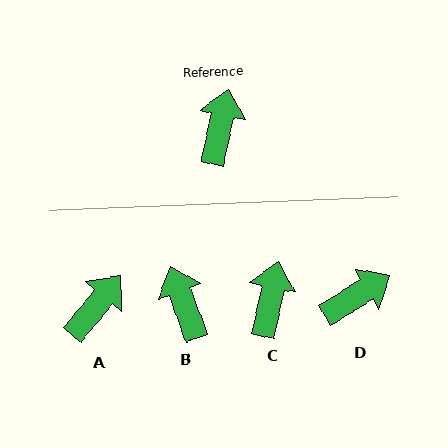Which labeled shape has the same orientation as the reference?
C.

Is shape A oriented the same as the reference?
No, it is off by about 28 degrees.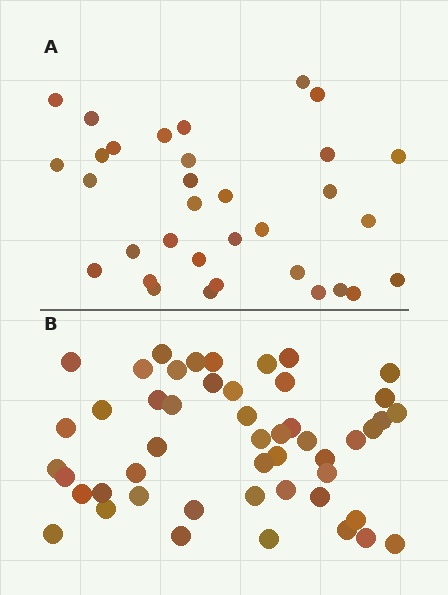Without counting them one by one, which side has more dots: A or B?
Region B (the bottom region) has more dots.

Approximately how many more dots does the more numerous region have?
Region B has approximately 15 more dots than region A.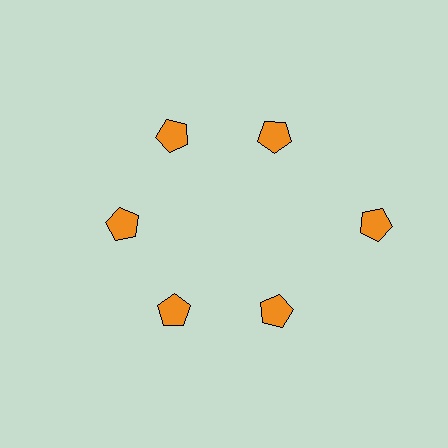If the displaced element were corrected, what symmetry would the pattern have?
It would have 6-fold rotational symmetry — the pattern would map onto itself every 60 degrees.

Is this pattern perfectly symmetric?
No. The 6 orange pentagons are arranged in a ring, but one element near the 3 o'clock position is pushed outward from the center, breaking the 6-fold rotational symmetry.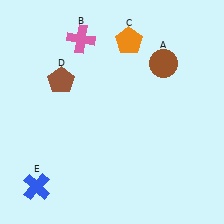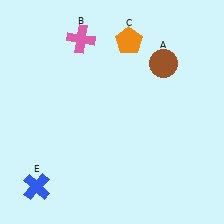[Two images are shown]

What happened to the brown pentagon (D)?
The brown pentagon (D) was removed in Image 2. It was in the top-left area of Image 1.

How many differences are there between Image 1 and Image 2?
There is 1 difference between the two images.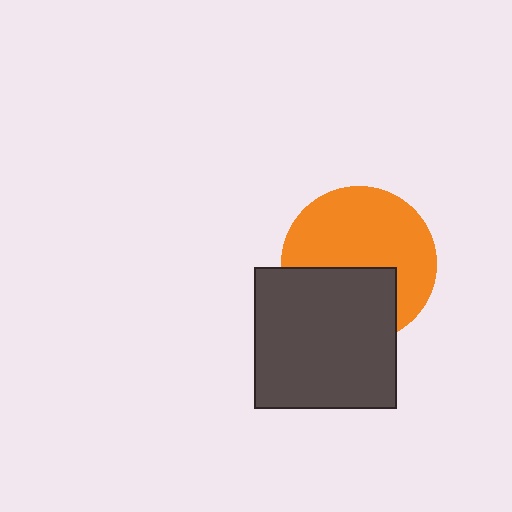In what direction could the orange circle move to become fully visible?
The orange circle could move up. That would shift it out from behind the dark gray square entirely.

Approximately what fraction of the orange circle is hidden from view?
Roughly 38% of the orange circle is hidden behind the dark gray square.